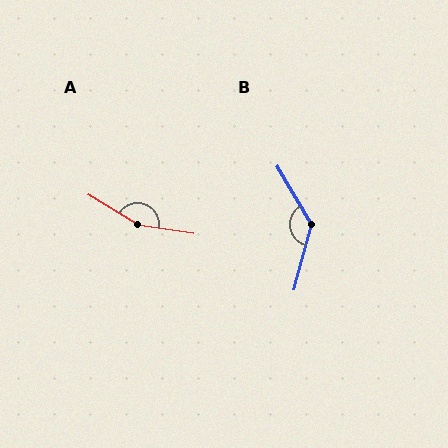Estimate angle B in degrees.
Approximately 134 degrees.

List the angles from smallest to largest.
B (134°), A (157°).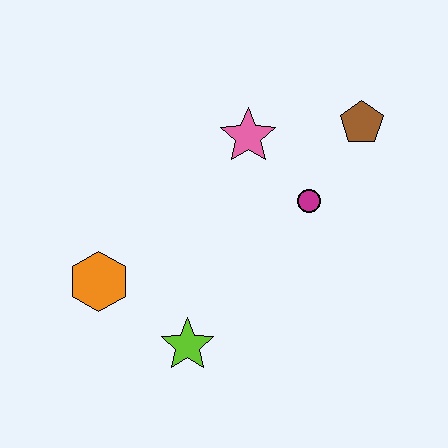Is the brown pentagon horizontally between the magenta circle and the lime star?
No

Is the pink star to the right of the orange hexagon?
Yes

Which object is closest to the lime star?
The orange hexagon is closest to the lime star.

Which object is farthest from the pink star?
The lime star is farthest from the pink star.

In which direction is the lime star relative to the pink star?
The lime star is below the pink star.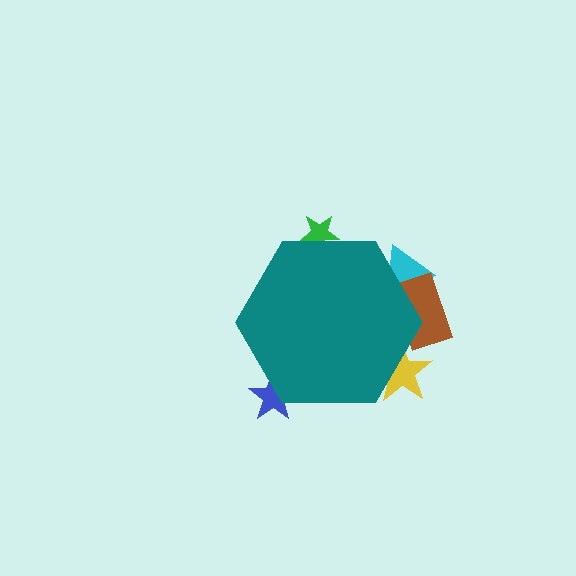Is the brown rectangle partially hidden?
Yes, the brown rectangle is partially hidden behind the teal hexagon.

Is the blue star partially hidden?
Yes, the blue star is partially hidden behind the teal hexagon.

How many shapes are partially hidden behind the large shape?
5 shapes are partially hidden.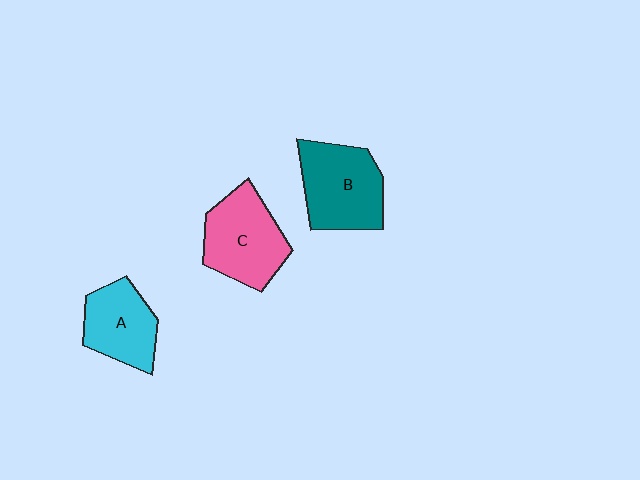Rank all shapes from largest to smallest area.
From largest to smallest: B (teal), C (pink), A (cyan).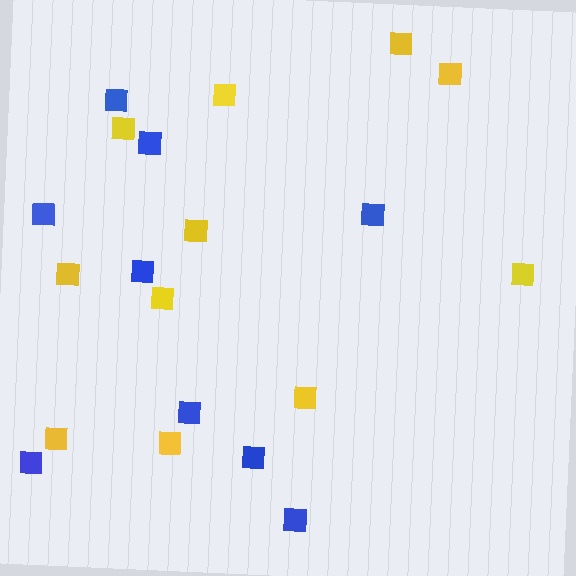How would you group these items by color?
There are 2 groups: one group of yellow squares (11) and one group of blue squares (9).